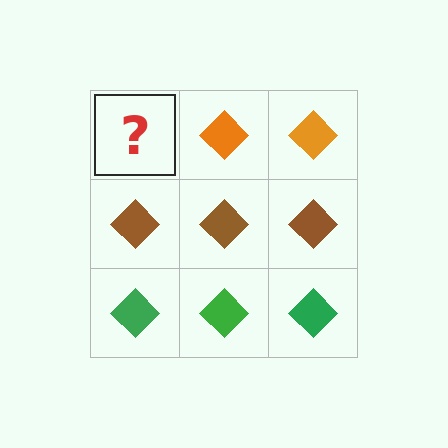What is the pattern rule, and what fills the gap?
The rule is that each row has a consistent color. The gap should be filled with an orange diamond.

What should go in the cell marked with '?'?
The missing cell should contain an orange diamond.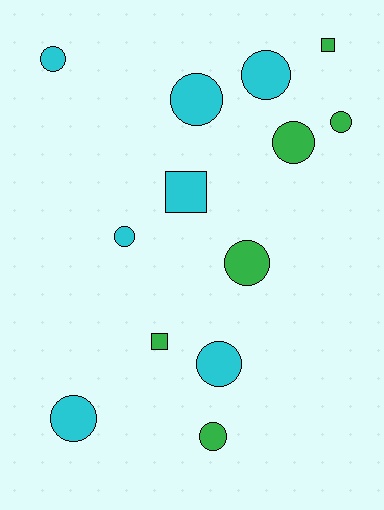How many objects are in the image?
There are 13 objects.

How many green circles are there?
There are 4 green circles.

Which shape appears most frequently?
Circle, with 10 objects.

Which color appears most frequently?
Cyan, with 7 objects.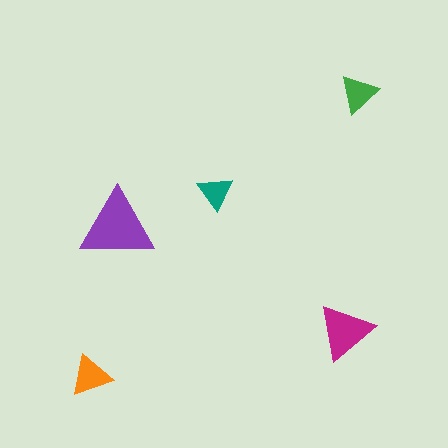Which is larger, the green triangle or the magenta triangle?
The magenta one.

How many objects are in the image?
There are 5 objects in the image.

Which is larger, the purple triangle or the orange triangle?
The purple one.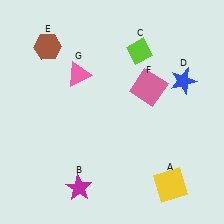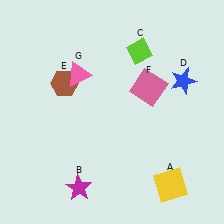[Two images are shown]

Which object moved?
The brown hexagon (E) moved down.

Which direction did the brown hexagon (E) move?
The brown hexagon (E) moved down.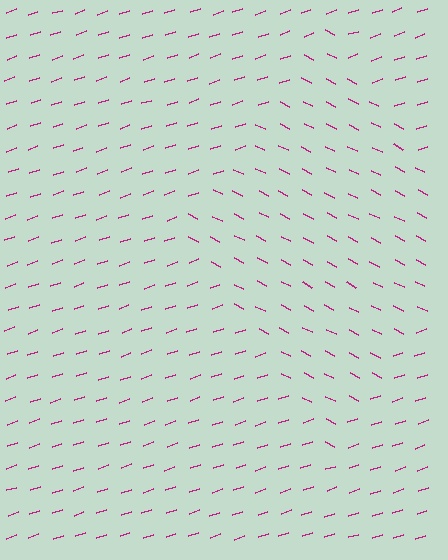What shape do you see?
I see a diamond.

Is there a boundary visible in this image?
Yes, there is a texture boundary formed by a change in line orientation.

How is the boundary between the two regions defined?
The boundary is defined purely by a change in line orientation (approximately 45 degrees difference). All lines are the same color and thickness.